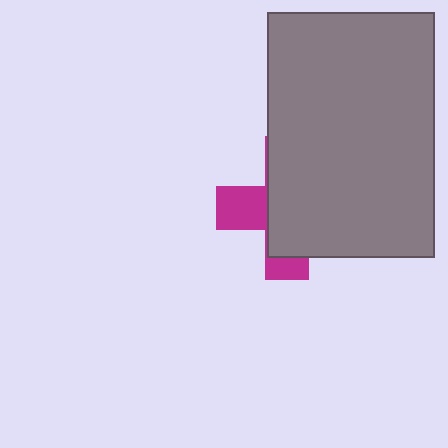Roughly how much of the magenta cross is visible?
A small part of it is visible (roughly 32%).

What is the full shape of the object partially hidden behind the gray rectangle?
The partially hidden object is a magenta cross.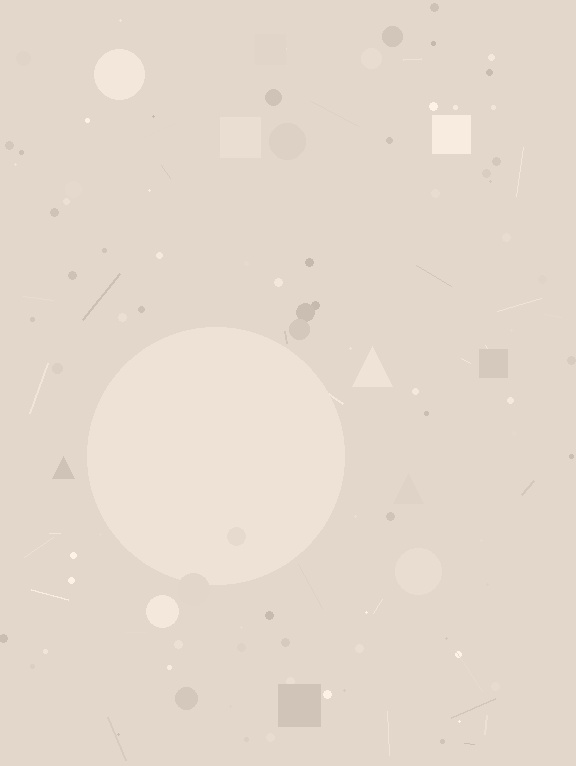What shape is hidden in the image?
A circle is hidden in the image.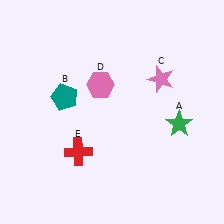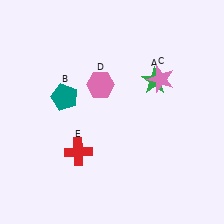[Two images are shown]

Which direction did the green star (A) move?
The green star (A) moved up.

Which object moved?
The green star (A) moved up.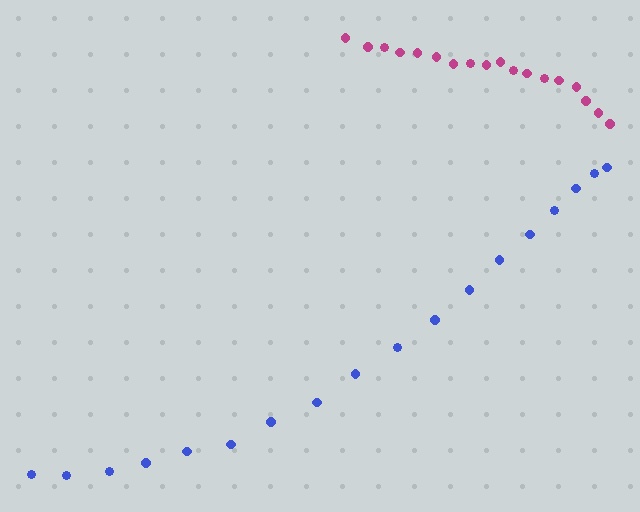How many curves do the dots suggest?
There are 2 distinct paths.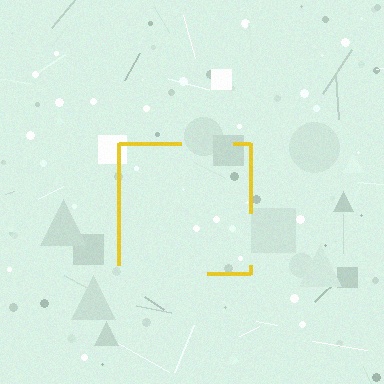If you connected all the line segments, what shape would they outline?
They would outline a square.